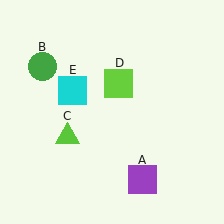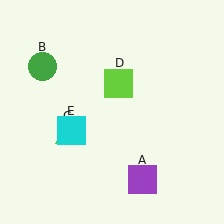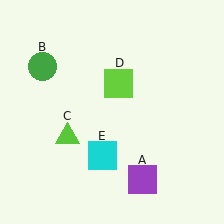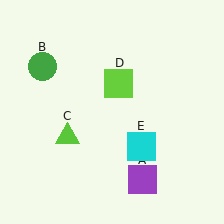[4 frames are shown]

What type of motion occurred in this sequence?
The cyan square (object E) rotated counterclockwise around the center of the scene.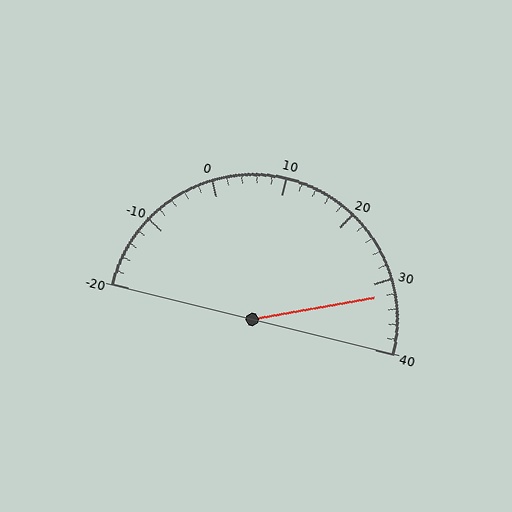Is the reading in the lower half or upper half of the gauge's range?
The reading is in the upper half of the range (-20 to 40).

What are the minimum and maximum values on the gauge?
The gauge ranges from -20 to 40.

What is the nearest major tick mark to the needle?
The nearest major tick mark is 30.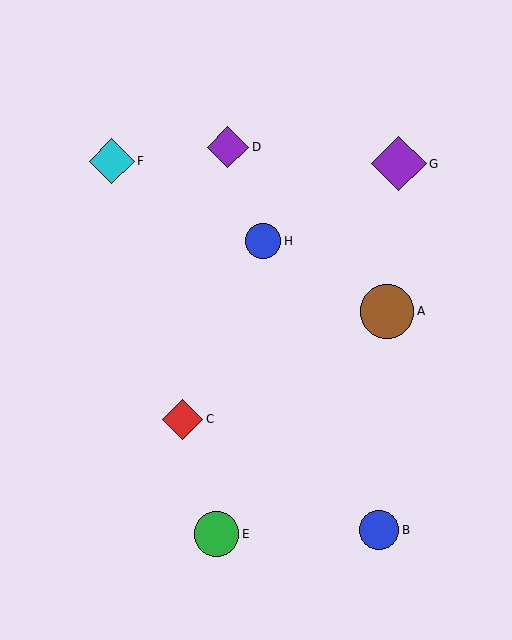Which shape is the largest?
The purple diamond (labeled G) is the largest.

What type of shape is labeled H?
Shape H is a blue circle.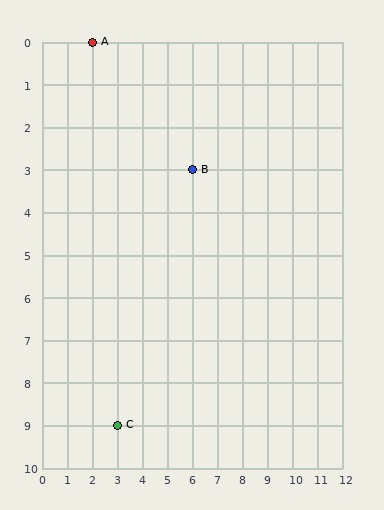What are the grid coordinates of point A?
Point A is at grid coordinates (2, 0).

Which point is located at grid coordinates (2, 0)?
Point A is at (2, 0).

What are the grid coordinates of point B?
Point B is at grid coordinates (6, 3).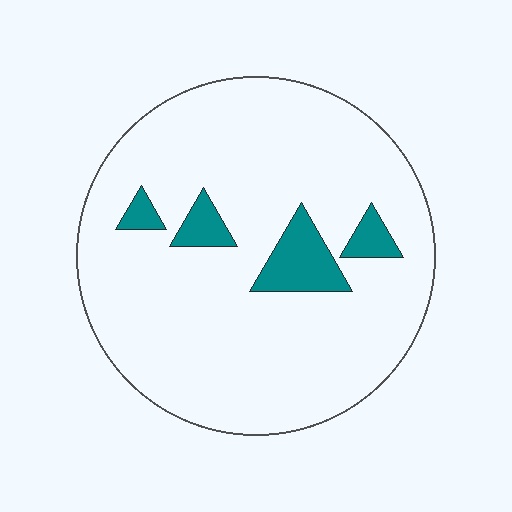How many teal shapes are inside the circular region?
4.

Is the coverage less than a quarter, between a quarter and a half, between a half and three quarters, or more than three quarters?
Less than a quarter.